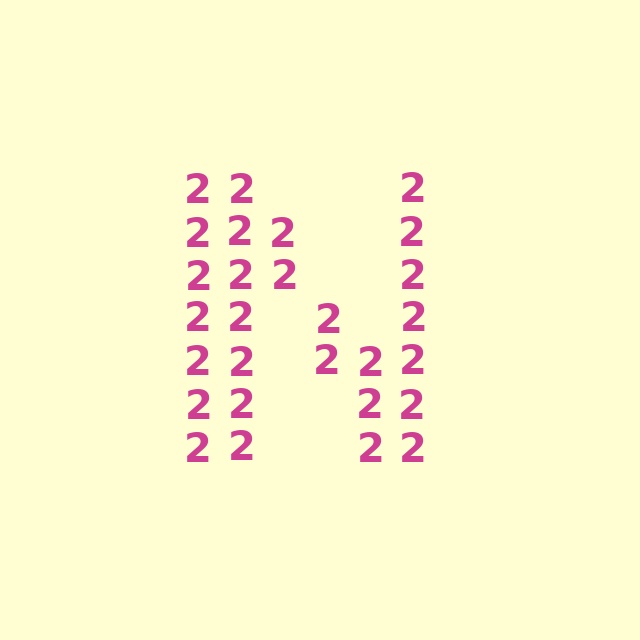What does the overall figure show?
The overall figure shows the letter N.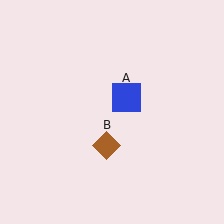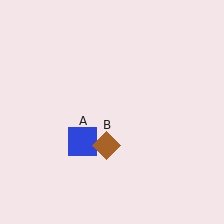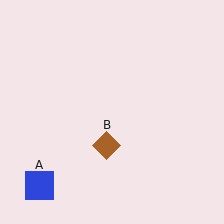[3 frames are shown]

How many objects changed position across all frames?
1 object changed position: blue square (object A).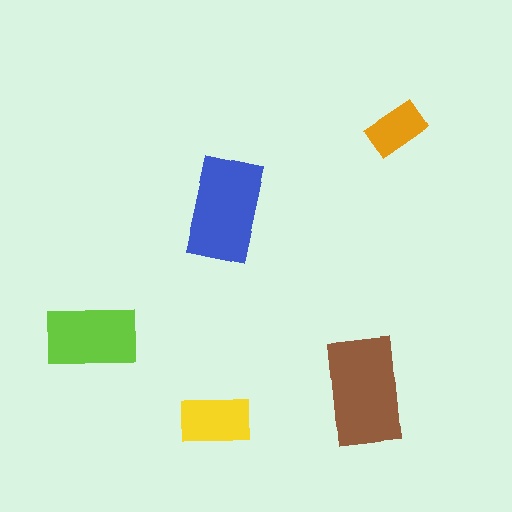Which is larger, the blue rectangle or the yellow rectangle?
The blue one.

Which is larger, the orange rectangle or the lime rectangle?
The lime one.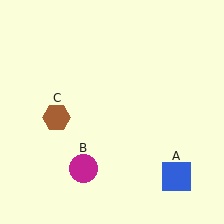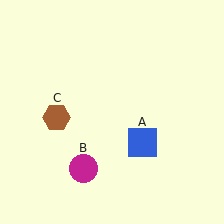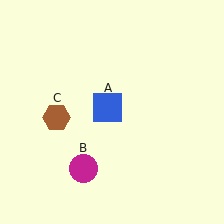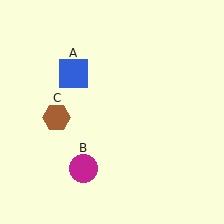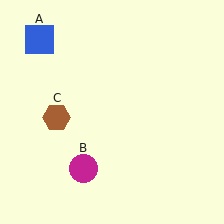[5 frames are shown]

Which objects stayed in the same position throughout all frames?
Magenta circle (object B) and brown hexagon (object C) remained stationary.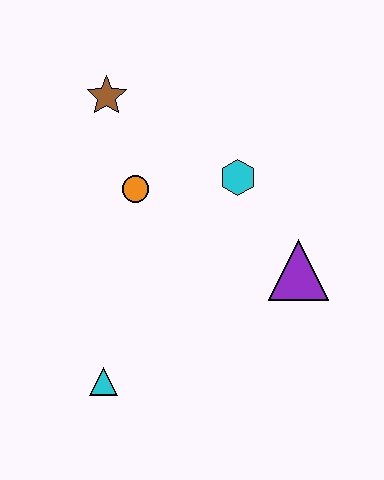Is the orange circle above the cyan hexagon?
No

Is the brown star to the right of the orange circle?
No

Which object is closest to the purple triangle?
The cyan hexagon is closest to the purple triangle.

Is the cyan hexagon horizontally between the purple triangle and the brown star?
Yes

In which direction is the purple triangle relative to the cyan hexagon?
The purple triangle is below the cyan hexagon.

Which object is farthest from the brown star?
The cyan triangle is farthest from the brown star.